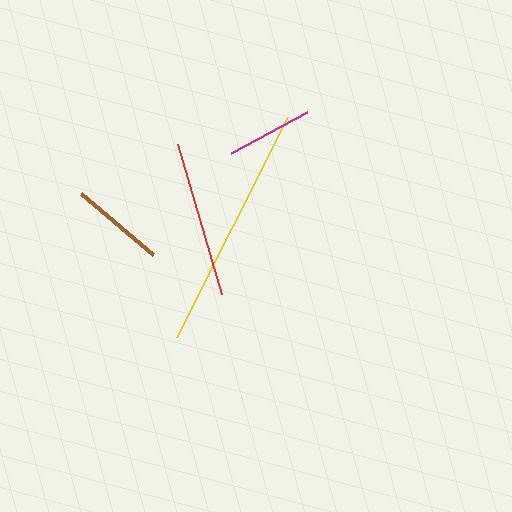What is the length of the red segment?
The red segment is approximately 156 pixels long.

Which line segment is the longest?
The yellow line is the longest at approximately 246 pixels.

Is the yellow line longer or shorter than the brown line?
The yellow line is longer than the brown line.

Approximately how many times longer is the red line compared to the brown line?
The red line is approximately 1.6 times the length of the brown line.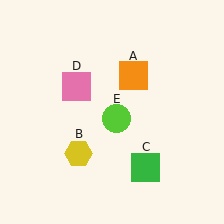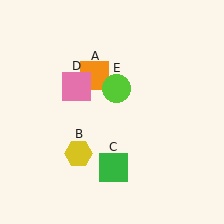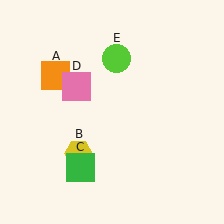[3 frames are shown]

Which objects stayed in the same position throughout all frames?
Yellow hexagon (object B) and pink square (object D) remained stationary.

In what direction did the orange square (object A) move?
The orange square (object A) moved left.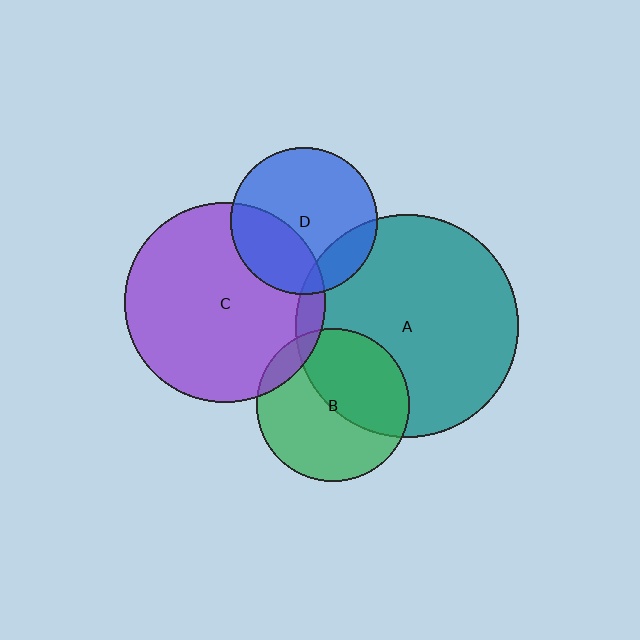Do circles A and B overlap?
Yes.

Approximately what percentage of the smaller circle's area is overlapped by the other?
Approximately 45%.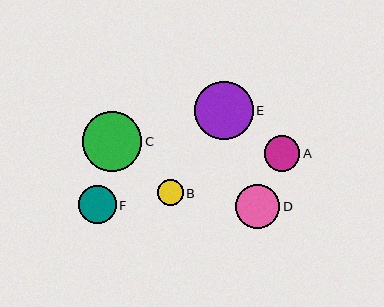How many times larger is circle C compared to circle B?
Circle C is approximately 2.3 times the size of circle B.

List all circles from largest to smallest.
From largest to smallest: C, E, D, F, A, B.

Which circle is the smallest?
Circle B is the smallest with a size of approximately 26 pixels.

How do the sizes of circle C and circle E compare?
Circle C and circle E are approximately the same size.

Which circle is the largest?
Circle C is the largest with a size of approximately 59 pixels.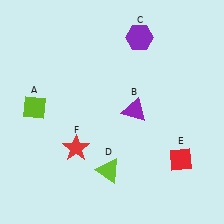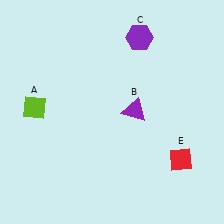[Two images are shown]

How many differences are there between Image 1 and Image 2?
There are 2 differences between the two images.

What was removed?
The red star (F), the lime triangle (D) were removed in Image 2.